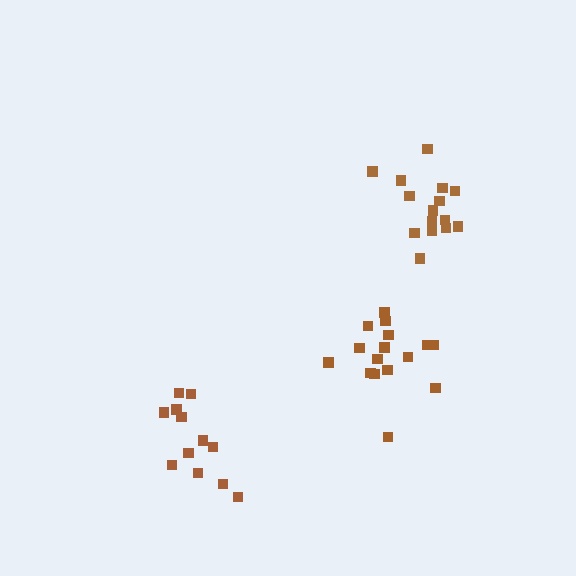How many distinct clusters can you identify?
There are 3 distinct clusters.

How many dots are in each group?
Group 1: 16 dots, Group 2: 15 dots, Group 3: 12 dots (43 total).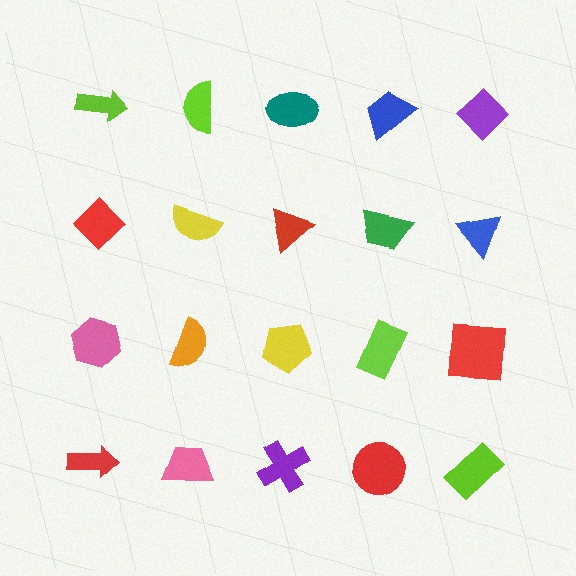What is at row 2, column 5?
A blue triangle.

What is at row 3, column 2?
An orange semicircle.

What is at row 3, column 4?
A lime rectangle.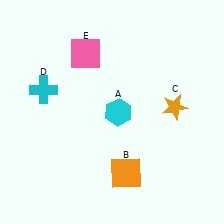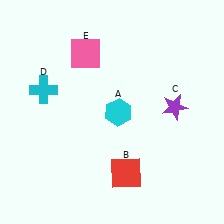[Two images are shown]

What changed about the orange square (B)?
In Image 1, B is orange. In Image 2, it changed to red.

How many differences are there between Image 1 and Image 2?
There are 2 differences between the two images.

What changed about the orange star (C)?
In Image 1, C is orange. In Image 2, it changed to purple.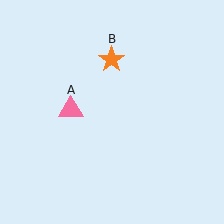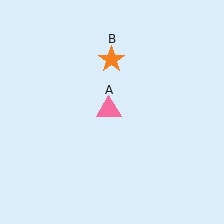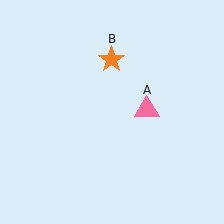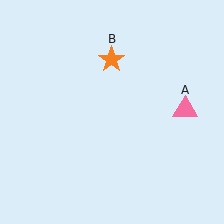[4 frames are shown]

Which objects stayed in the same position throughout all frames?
Orange star (object B) remained stationary.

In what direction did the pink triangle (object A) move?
The pink triangle (object A) moved right.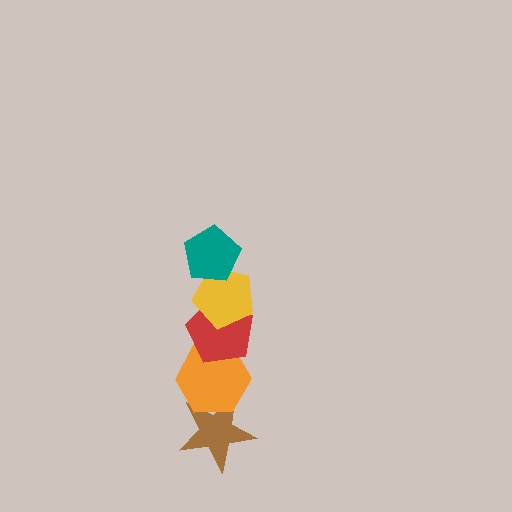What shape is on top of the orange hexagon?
The red pentagon is on top of the orange hexagon.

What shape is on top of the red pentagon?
The yellow pentagon is on top of the red pentagon.